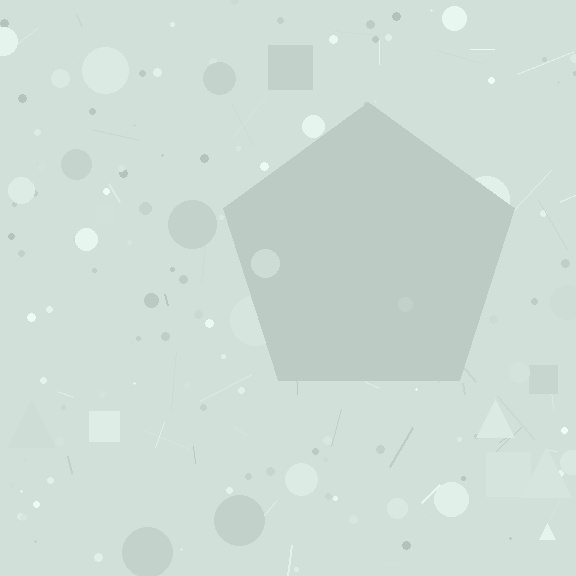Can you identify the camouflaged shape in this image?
The camouflaged shape is a pentagon.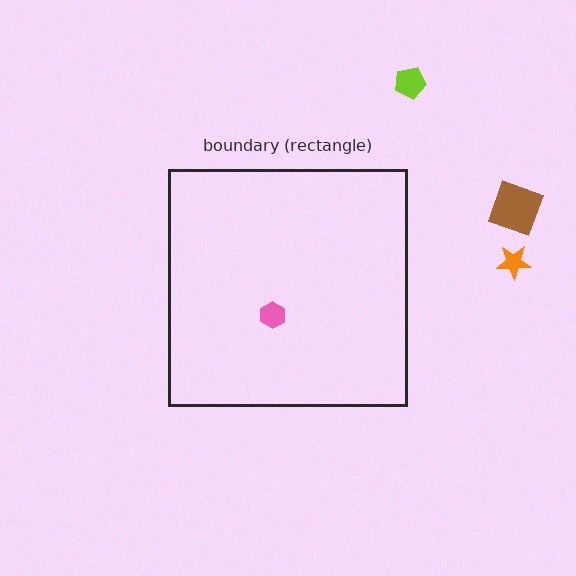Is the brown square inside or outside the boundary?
Outside.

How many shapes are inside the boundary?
1 inside, 3 outside.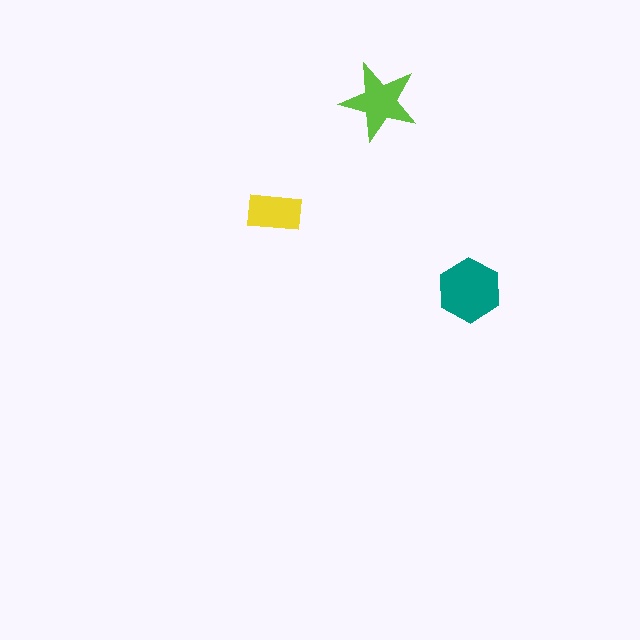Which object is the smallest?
The yellow rectangle.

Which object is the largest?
The teal hexagon.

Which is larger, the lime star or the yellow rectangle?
The lime star.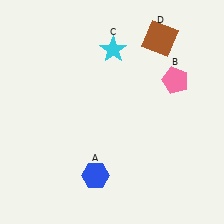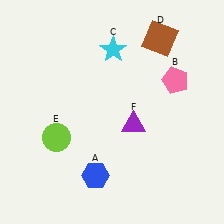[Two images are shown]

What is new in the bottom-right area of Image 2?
A purple triangle (F) was added in the bottom-right area of Image 2.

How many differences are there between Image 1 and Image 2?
There are 2 differences between the two images.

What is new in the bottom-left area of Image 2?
A lime circle (E) was added in the bottom-left area of Image 2.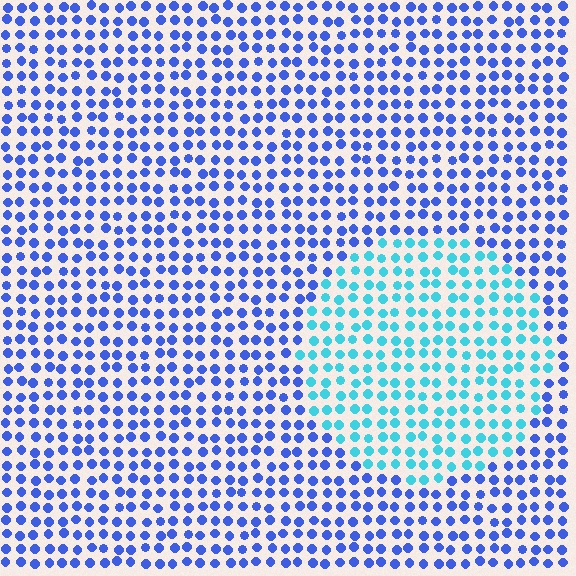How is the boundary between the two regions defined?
The boundary is defined purely by a slight shift in hue (about 43 degrees). Spacing, size, and orientation are identical on both sides.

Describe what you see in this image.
The image is filled with small blue elements in a uniform arrangement. A circle-shaped region is visible where the elements are tinted to a slightly different hue, forming a subtle color boundary.